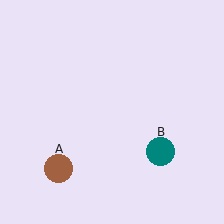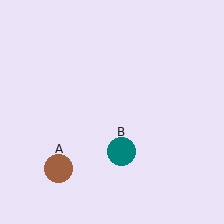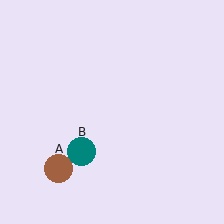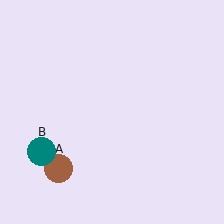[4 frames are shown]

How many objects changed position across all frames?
1 object changed position: teal circle (object B).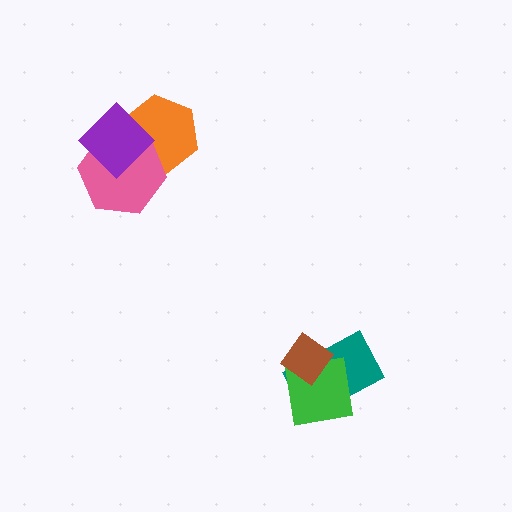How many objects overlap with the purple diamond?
2 objects overlap with the purple diamond.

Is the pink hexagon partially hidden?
Yes, it is partially covered by another shape.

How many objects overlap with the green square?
2 objects overlap with the green square.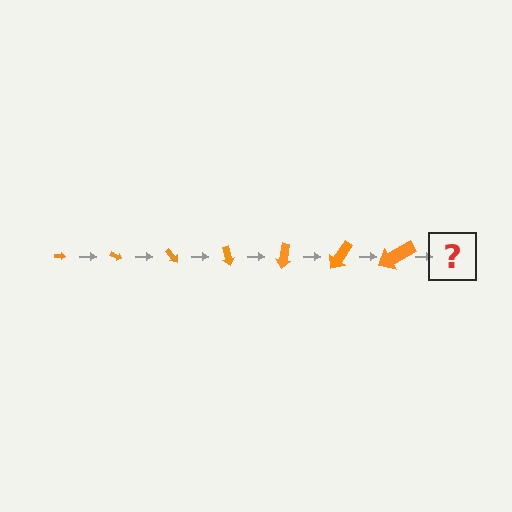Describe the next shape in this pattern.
It should be an arrow, larger than the previous one and rotated 175 degrees from the start.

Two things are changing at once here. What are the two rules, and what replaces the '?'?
The two rules are that the arrow grows larger each step and it rotates 25 degrees each step. The '?' should be an arrow, larger than the previous one and rotated 175 degrees from the start.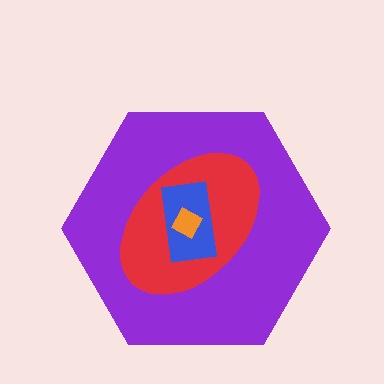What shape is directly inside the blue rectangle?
The orange square.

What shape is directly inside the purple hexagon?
The red ellipse.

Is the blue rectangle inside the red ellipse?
Yes.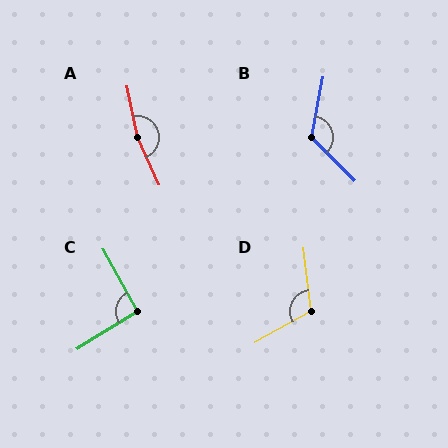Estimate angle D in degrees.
Approximately 113 degrees.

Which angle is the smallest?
C, at approximately 93 degrees.